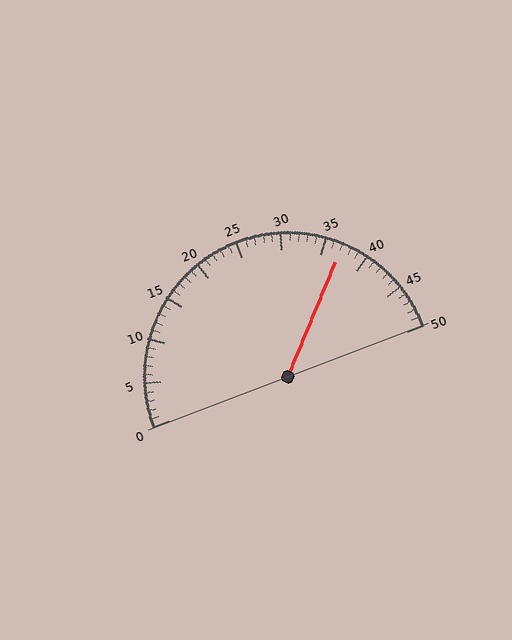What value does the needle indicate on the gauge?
The needle indicates approximately 37.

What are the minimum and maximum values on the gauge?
The gauge ranges from 0 to 50.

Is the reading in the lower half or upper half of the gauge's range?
The reading is in the upper half of the range (0 to 50).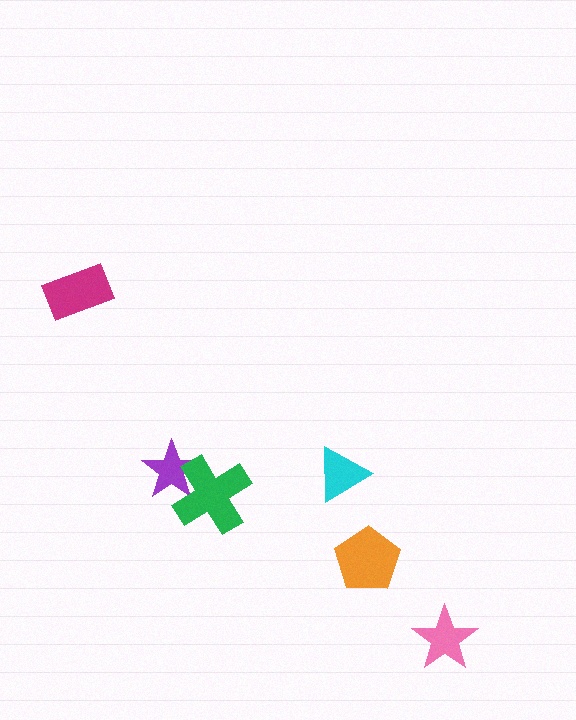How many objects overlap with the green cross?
1 object overlaps with the green cross.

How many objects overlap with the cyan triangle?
0 objects overlap with the cyan triangle.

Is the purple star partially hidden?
Yes, it is partially covered by another shape.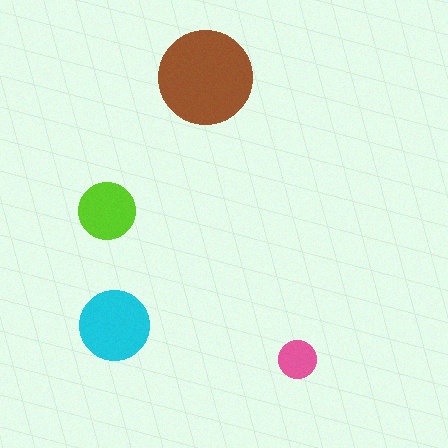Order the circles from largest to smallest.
the brown one, the cyan one, the lime one, the pink one.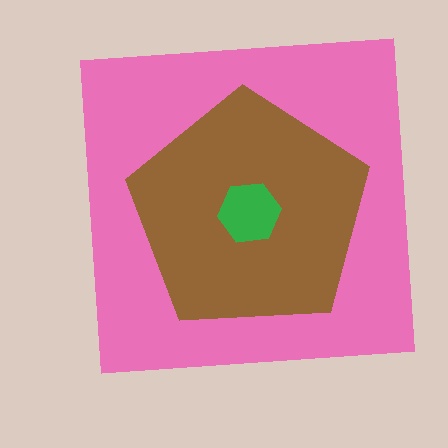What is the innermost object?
The green hexagon.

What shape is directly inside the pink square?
The brown pentagon.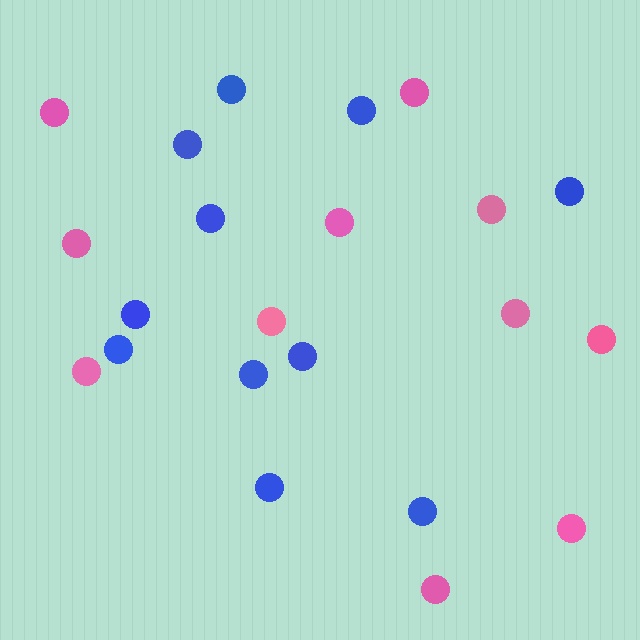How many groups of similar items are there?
There are 2 groups: one group of pink circles (11) and one group of blue circles (11).